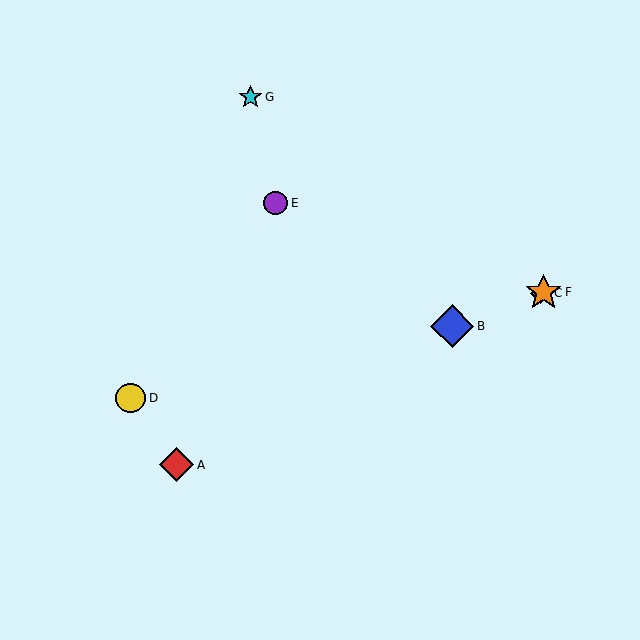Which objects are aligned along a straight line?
Objects B, C, F are aligned along a straight line.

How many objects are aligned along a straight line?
3 objects (B, C, F) are aligned along a straight line.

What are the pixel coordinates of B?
Object B is at (452, 326).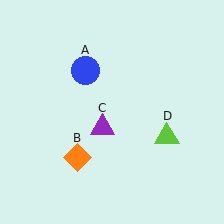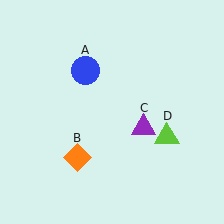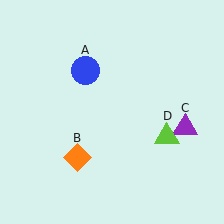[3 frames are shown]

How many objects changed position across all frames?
1 object changed position: purple triangle (object C).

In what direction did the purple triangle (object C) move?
The purple triangle (object C) moved right.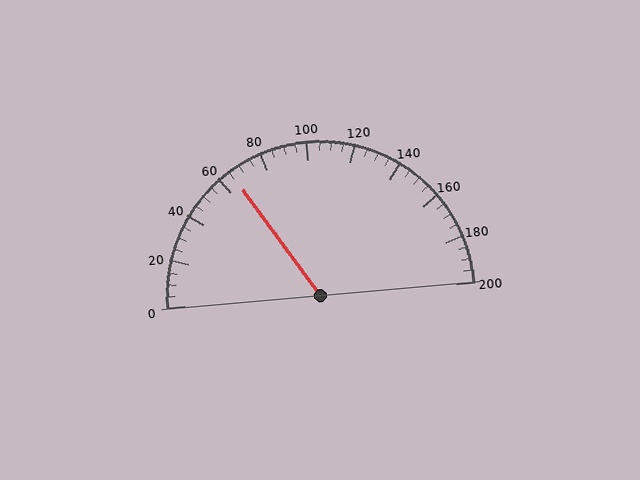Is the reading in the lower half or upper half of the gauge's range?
The reading is in the lower half of the range (0 to 200).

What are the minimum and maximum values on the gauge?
The gauge ranges from 0 to 200.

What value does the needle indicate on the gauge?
The needle indicates approximately 65.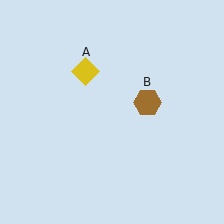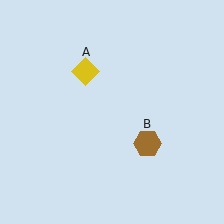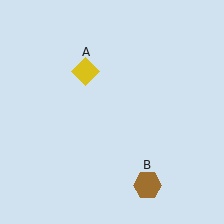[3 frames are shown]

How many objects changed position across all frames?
1 object changed position: brown hexagon (object B).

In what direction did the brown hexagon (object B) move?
The brown hexagon (object B) moved down.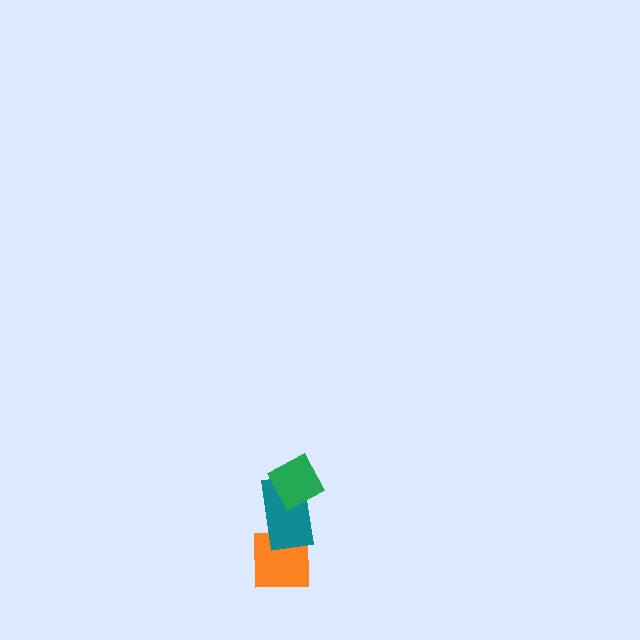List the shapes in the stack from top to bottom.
From top to bottom: the green diamond, the teal rectangle, the orange square.